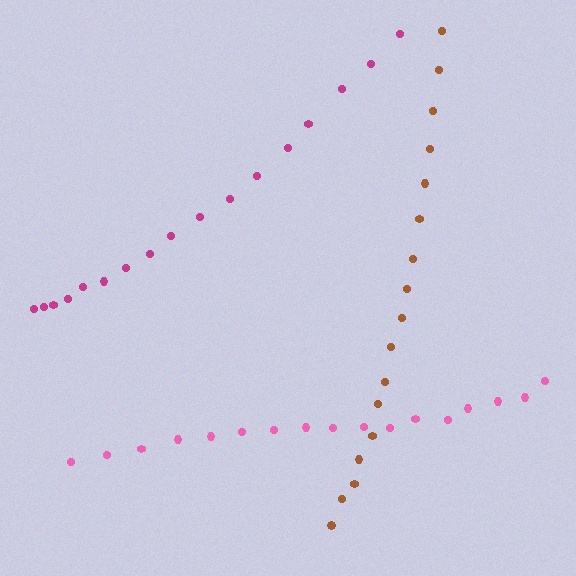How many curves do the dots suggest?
There are 3 distinct paths.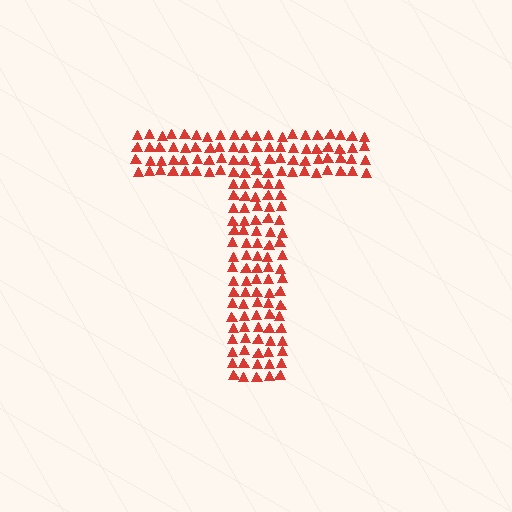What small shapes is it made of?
It is made of small triangles.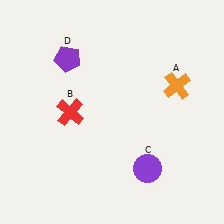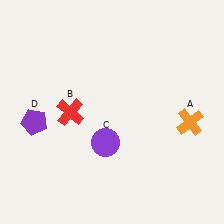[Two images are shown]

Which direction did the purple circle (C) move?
The purple circle (C) moved left.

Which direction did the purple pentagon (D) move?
The purple pentagon (D) moved down.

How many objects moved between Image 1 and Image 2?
3 objects moved between the two images.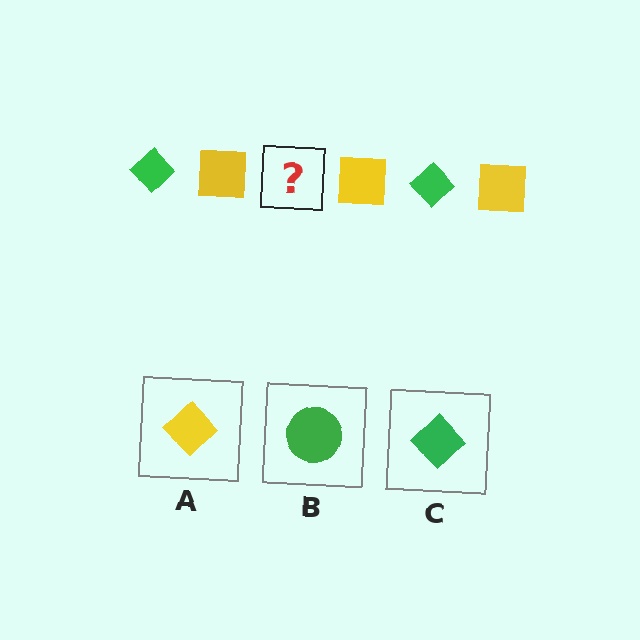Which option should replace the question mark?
Option C.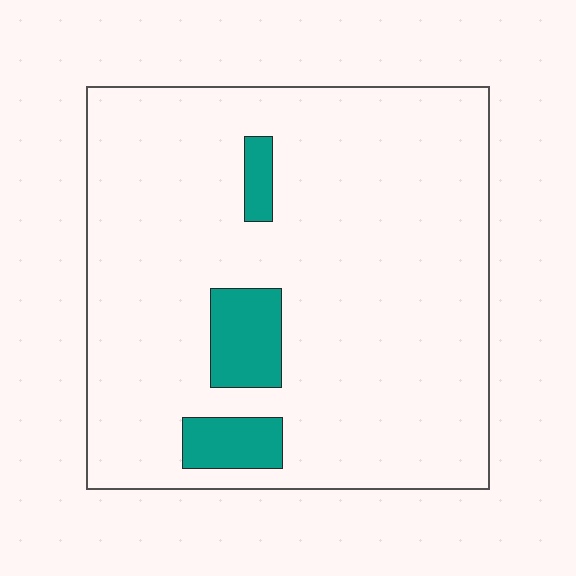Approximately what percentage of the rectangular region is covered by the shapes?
Approximately 10%.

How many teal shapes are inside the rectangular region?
3.